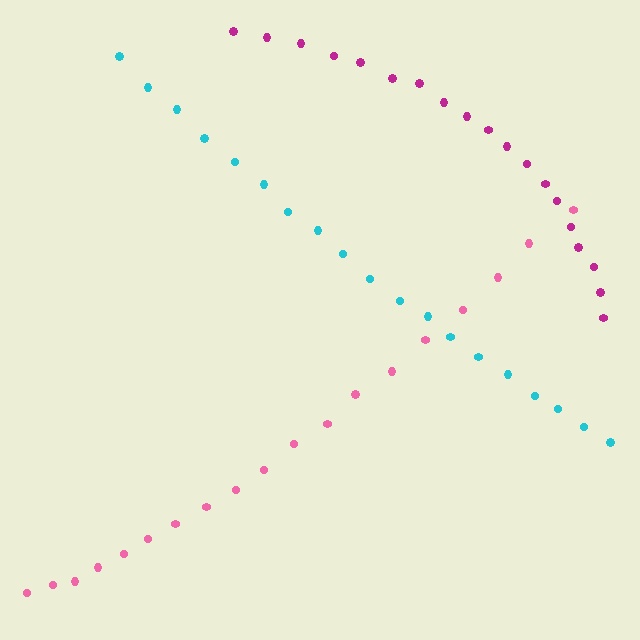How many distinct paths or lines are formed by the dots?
There are 3 distinct paths.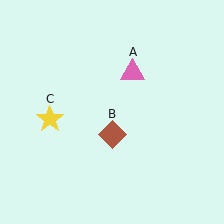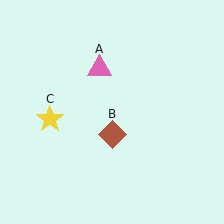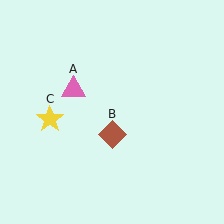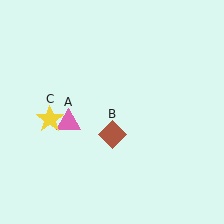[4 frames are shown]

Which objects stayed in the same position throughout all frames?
Brown diamond (object B) and yellow star (object C) remained stationary.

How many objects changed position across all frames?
1 object changed position: pink triangle (object A).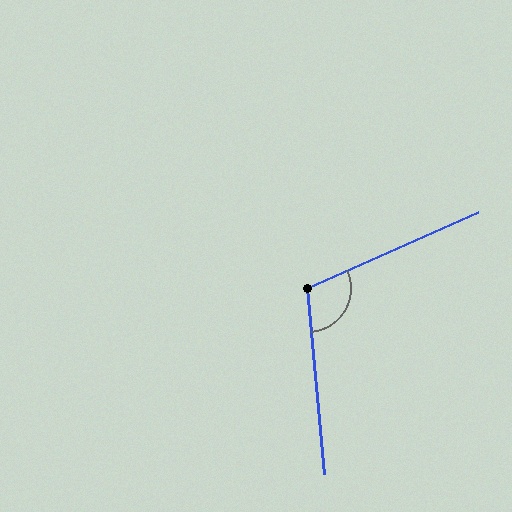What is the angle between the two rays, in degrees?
Approximately 109 degrees.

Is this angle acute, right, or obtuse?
It is obtuse.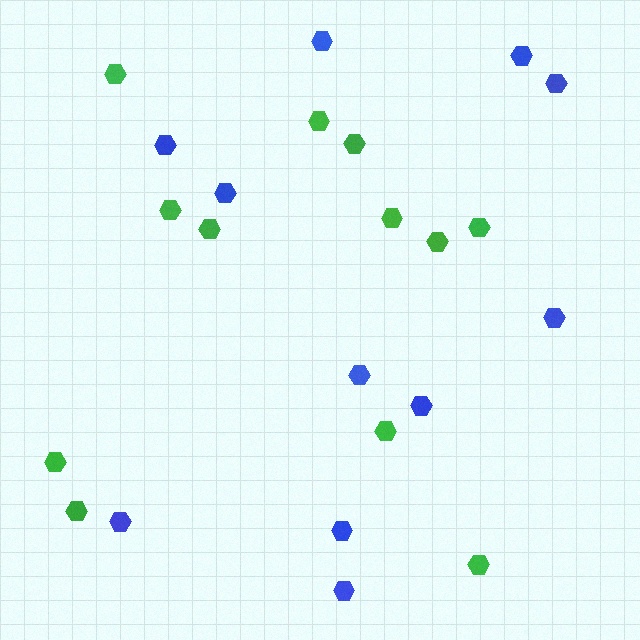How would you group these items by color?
There are 2 groups: one group of blue hexagons (11) and one group of green hexagons (12).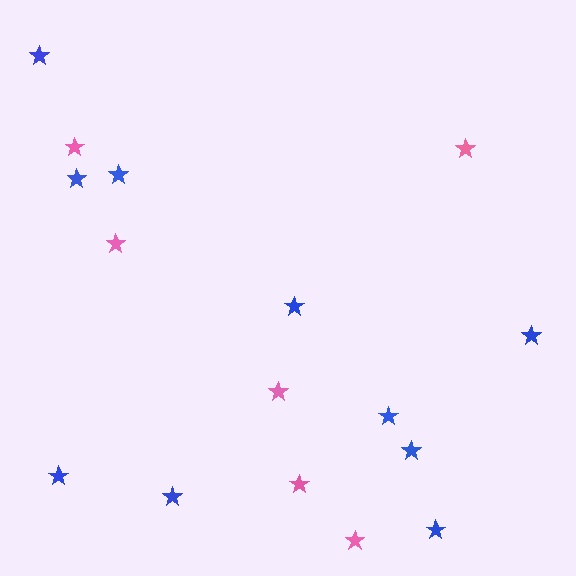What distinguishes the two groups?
There are 2 groups: one group of pink stars (6) and one group of blue stars (10).